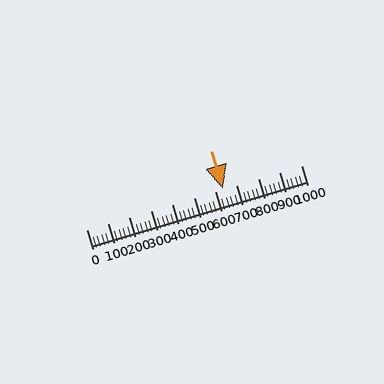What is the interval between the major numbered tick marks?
The major tick marks are spaced 100 units apart.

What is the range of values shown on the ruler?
The ruler shows values from 0 to 1000.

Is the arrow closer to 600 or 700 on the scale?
The arrow is closer to 600.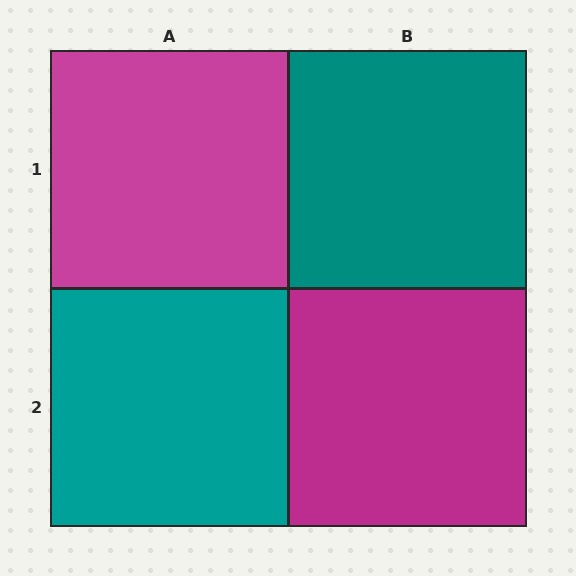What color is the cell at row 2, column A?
Teal.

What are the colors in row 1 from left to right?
Magenta, teal.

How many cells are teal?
2 cells are teal.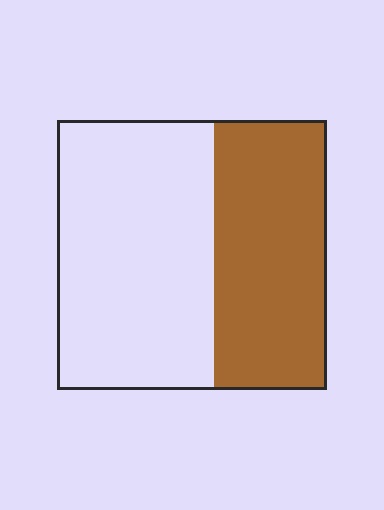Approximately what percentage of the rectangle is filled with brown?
Approximately 40%.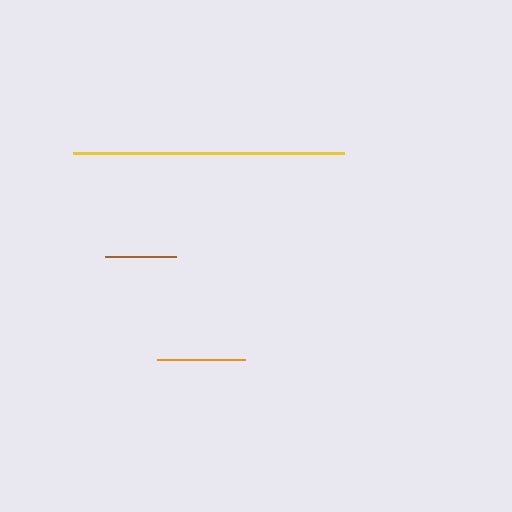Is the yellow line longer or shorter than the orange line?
The yellow line is longer than the orange line.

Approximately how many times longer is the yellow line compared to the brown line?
The yellow line is approximately 3.8 times the length of the brown line.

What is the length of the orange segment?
The orange segment is approximately 88 pixels long.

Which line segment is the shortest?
The brown line is the shortest at approximately 72 pixels.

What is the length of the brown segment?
The brown segment is approximately 72 pixels long.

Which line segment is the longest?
The yellow line is the longest at approximately 271 pixels.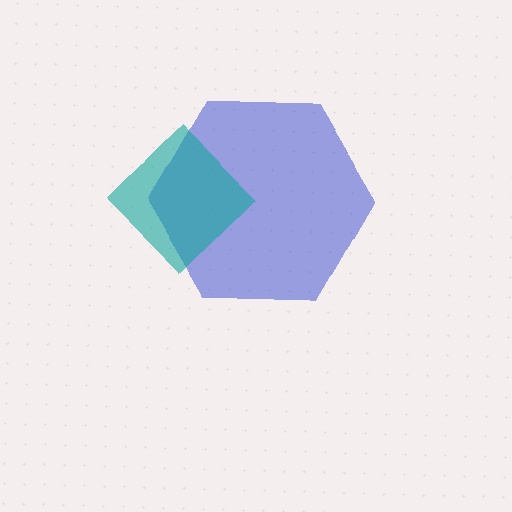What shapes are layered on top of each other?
The layered shapes are: a blue hexagon, a teal diamond.